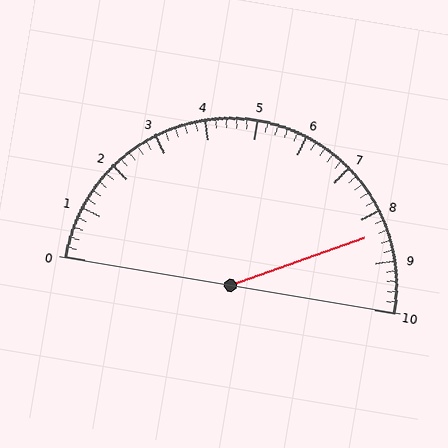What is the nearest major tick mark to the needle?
The nearest major tick mark is 8.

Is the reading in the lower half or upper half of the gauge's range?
The reading is in the upper half of the range (0 to 10).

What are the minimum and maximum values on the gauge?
The gauge ranges from 0 to 10.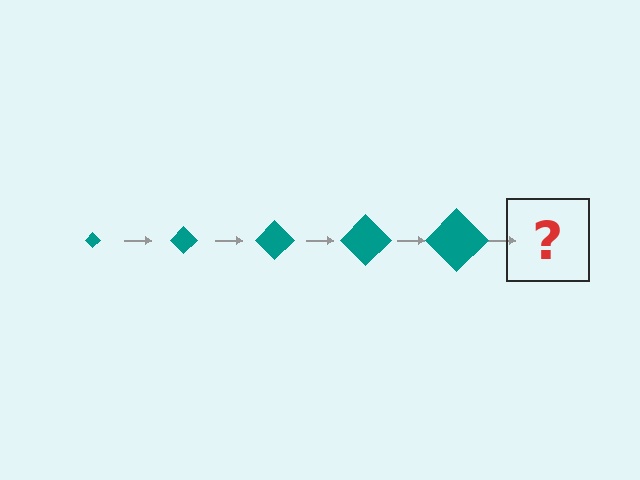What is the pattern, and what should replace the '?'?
The pattern is that the diamond gets progressively larger each step. The '?' should be a teal diamond, larger than the previous one.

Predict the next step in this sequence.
The next step is a teal diamond, larger than the previous one.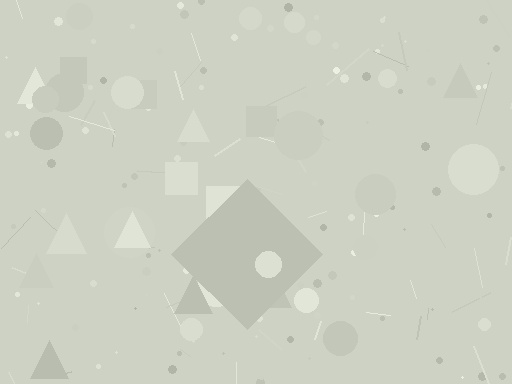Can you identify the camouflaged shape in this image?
The camouflaged shape is a diamond.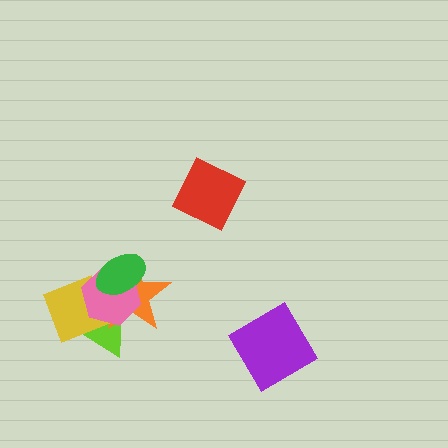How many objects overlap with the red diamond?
0 objects overlap with the red diamond.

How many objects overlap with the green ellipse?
3 objects overlap with the green ellipse.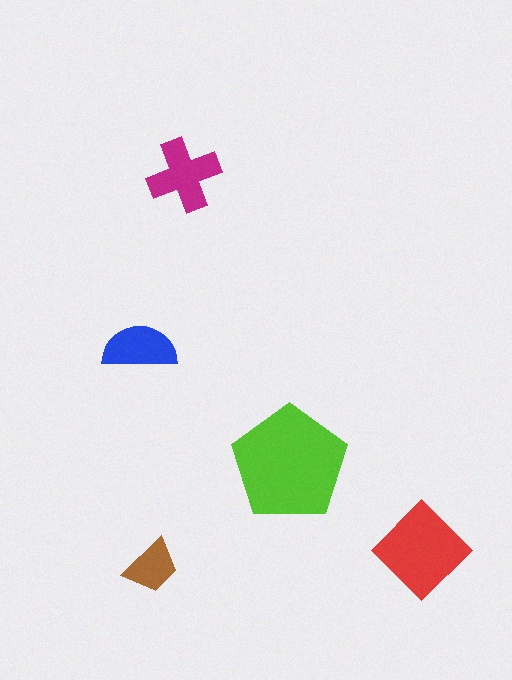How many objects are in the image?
There are 5 objects in the image.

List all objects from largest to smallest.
The lime pentagon, the red diamond, the magenta cross, the blue semicircle, the brown trapezoid.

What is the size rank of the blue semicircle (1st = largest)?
4th.